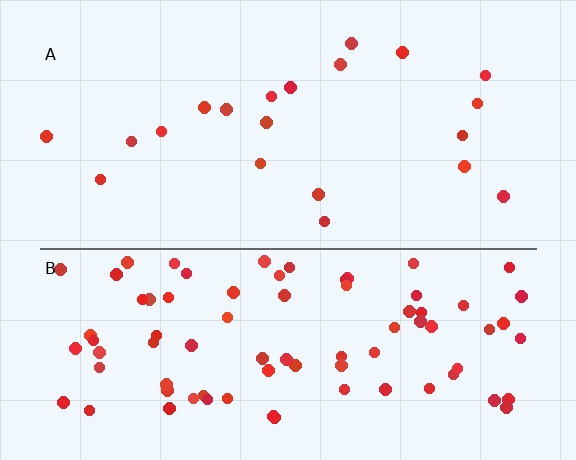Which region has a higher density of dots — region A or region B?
B (the bottom).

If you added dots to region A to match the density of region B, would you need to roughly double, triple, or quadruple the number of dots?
Approximately quadruple.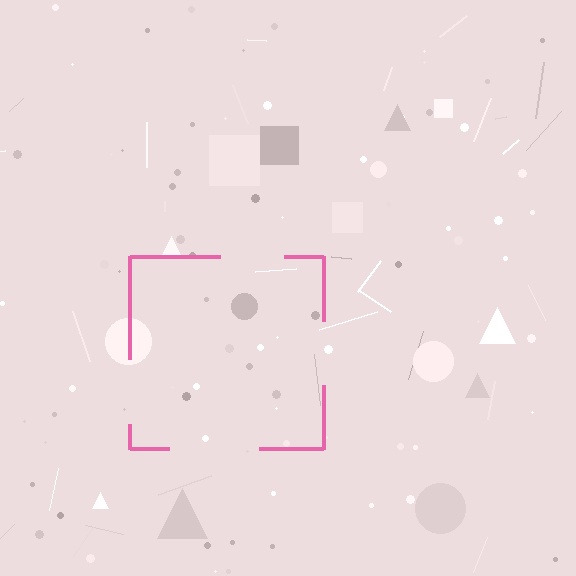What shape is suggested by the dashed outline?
The dashed outline suggests a square.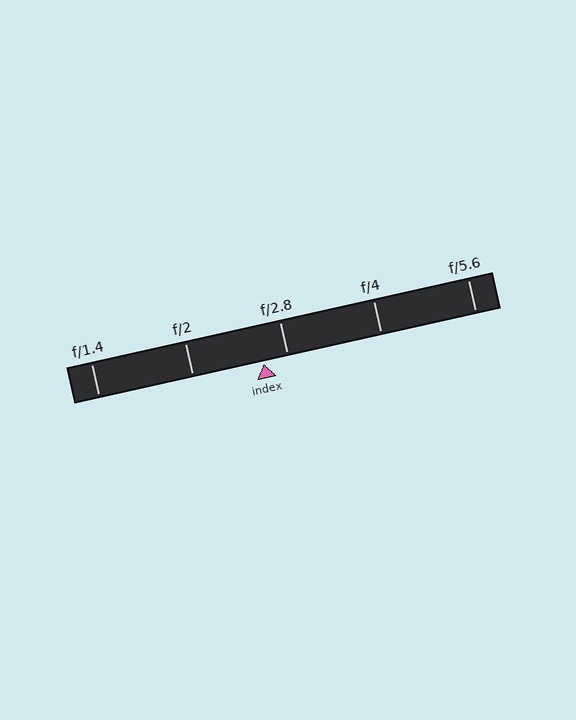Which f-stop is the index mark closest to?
The index mark is closest to f/2.8.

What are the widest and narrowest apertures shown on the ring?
The widest aperture shown is f/1.4 and the narrowest is f/5.6.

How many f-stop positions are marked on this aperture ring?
There are 5 f-stop positions marked.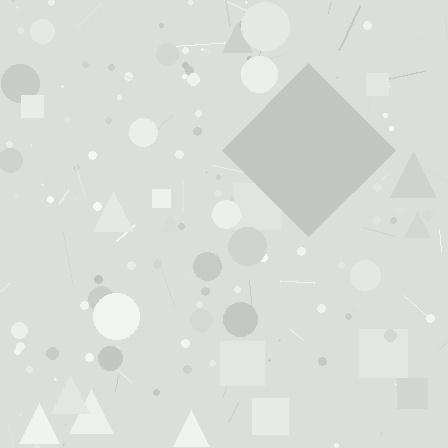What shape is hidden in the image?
A diamond is hidden in the image.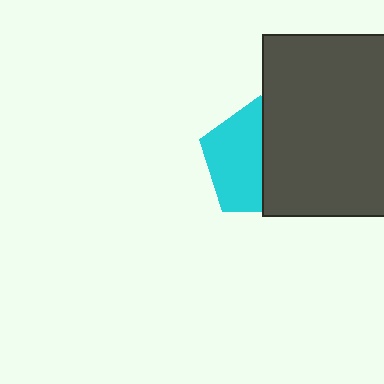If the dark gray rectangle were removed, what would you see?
You would see the complete cyan pentagon.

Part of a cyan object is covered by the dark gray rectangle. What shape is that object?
It is a pentagon.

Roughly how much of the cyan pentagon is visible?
About half of it is visible (roughly 51%).